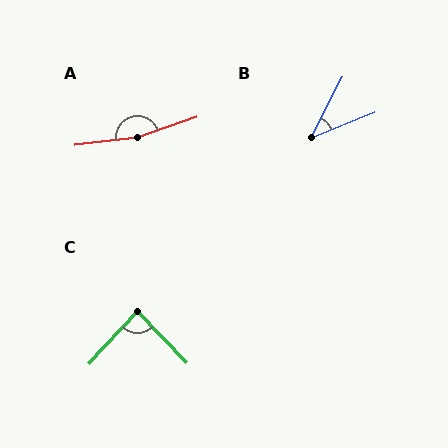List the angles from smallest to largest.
B (40°), C (87°), A (168°).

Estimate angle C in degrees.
Approximately 87 degrees.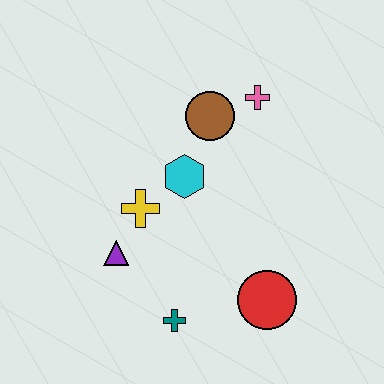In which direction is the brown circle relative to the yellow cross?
The brown circle is above the yellow cross.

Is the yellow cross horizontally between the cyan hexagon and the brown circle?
No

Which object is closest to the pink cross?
The brown circle is closest to the pink cross.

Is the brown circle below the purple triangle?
No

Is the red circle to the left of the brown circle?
No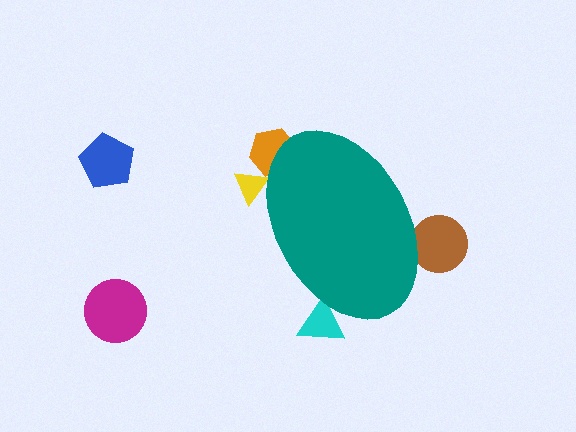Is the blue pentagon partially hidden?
No, the blue pentagon is fully visible.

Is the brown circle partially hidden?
Yes, the brown circle is partially hidden behind the teal ellipse.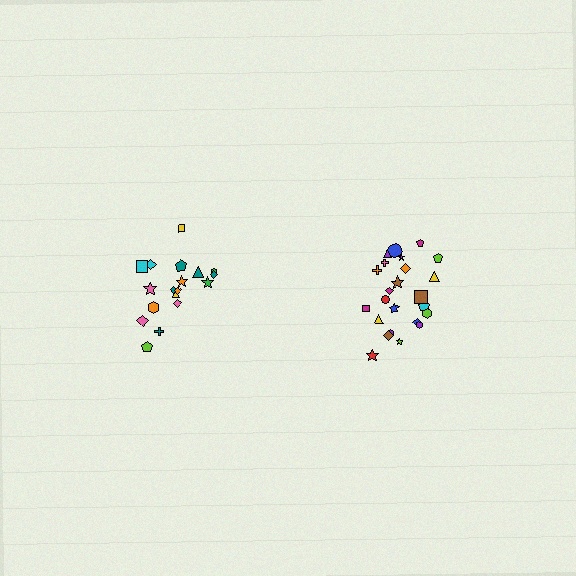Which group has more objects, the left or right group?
The right group.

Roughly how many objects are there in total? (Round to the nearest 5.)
Roughly 45 objects in total.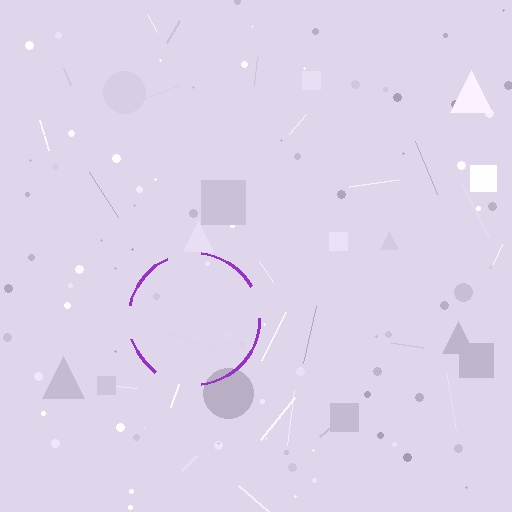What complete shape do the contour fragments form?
The contour fragments form a circle.